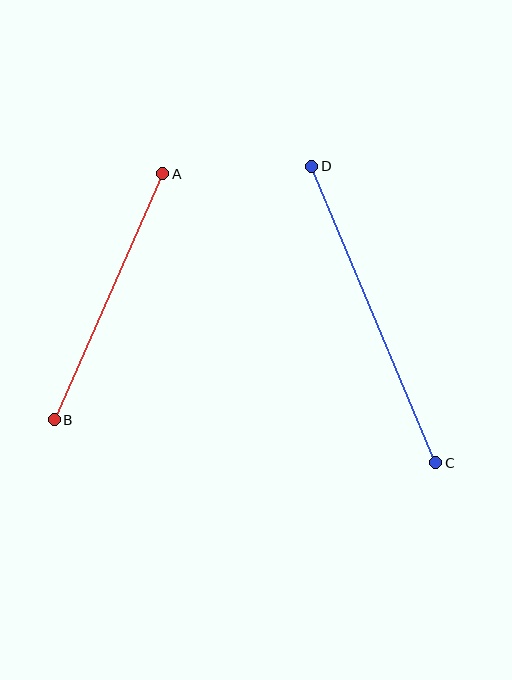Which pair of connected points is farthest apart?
Points C and D are farthest apart.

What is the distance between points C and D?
The distance is approximately 322 pixels.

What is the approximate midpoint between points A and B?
The midpoint is at approximately (109, 297) pixels.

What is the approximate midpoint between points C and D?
The midpoint is at approximately (374, 315) pixels.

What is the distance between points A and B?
The distance is approximately 269 pixels.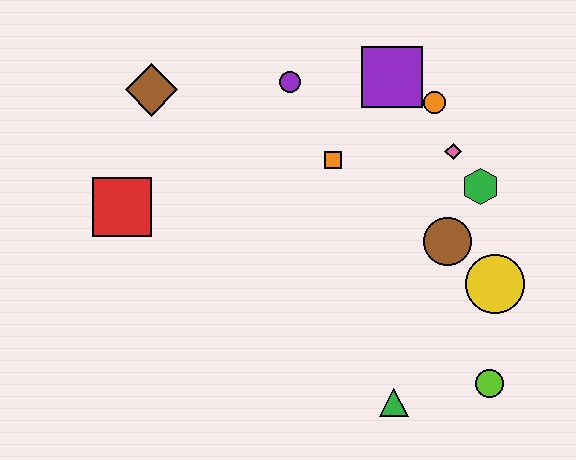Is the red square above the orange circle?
No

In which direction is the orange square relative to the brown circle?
The orange square is to the left of the brown circle.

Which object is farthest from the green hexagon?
The red square is farthest from the green hexagon.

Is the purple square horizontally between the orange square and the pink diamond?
Yes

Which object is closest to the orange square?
The purple circle is closest to the orange square.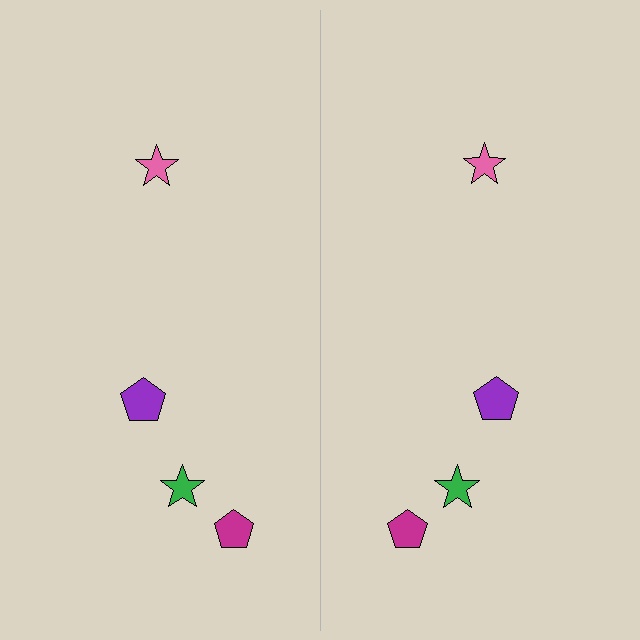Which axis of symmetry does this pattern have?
The pattern has a vertical axis of symmetry running through the center of the image.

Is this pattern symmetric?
Yes, this pattern has bilateral (reflection) symmetry.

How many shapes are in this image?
There are 8 shapes in this image.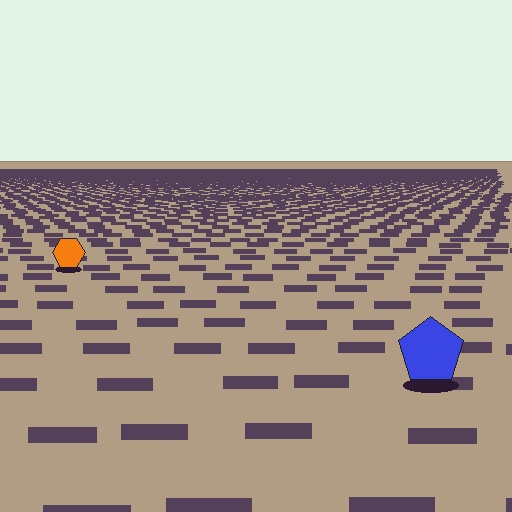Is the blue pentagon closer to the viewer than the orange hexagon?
Yes. The blue pentagon is closer — you can tell from the texture gradient: the ground texture is coarser near it.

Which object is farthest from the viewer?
The orange hexagon is farthest from the viewer. It appears smaller and the ground texture around it is denser.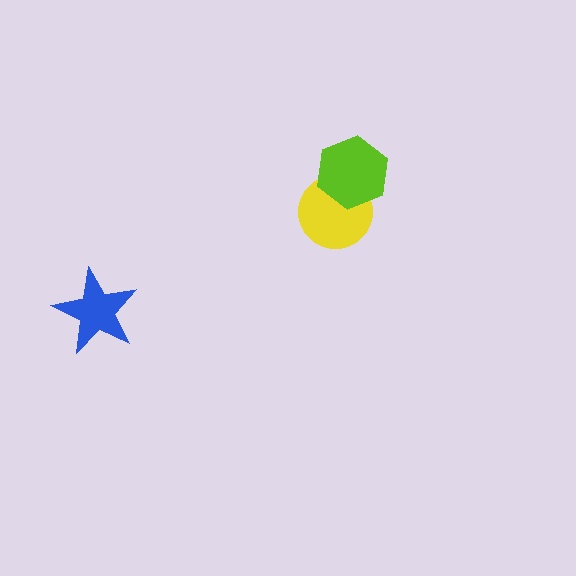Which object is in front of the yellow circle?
The lime hexagon is in front of the yellow circle.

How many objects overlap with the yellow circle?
1 object overlaps with the yellow circle.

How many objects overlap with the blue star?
0 objects overlap with the blue star.